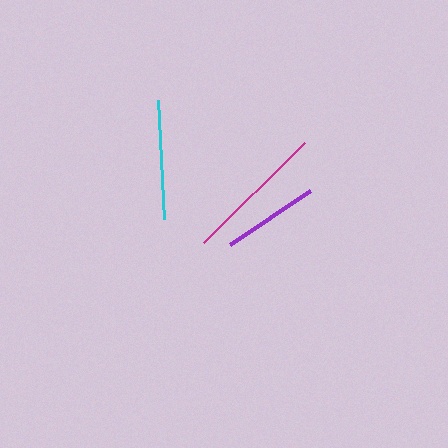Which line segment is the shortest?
The purple line is the shortest at approximately 97 pixels.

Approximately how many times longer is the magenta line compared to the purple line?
The magenta line is approximately 1.5 times the length of the purple line.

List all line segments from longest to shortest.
From longest to shortest: magenta, cyan, purple.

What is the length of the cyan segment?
The cyan segment is approximately 119 pixels long.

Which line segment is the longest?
The magenta line is the longest at approximately 142 pixels.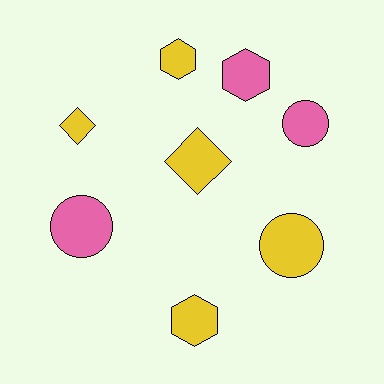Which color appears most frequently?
Yellow, with 5 objects.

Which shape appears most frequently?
Circle, with 3 objects.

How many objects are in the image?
There are 8 objects.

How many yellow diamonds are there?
There are 2 yellow diamonds.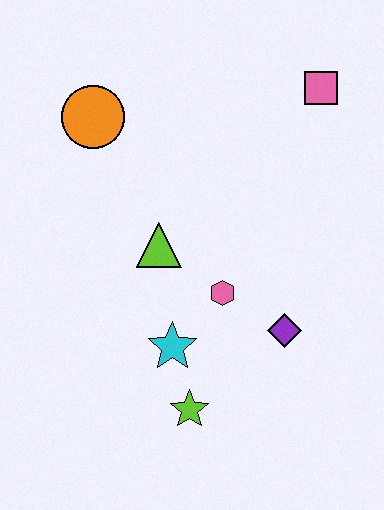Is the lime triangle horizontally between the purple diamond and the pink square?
No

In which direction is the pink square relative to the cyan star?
The pink square is above the cyan star.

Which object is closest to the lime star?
The cyan star is closest to the lime star.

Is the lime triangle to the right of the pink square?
No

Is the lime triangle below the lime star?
No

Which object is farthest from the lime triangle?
The pink square is farthest from the lime triangle.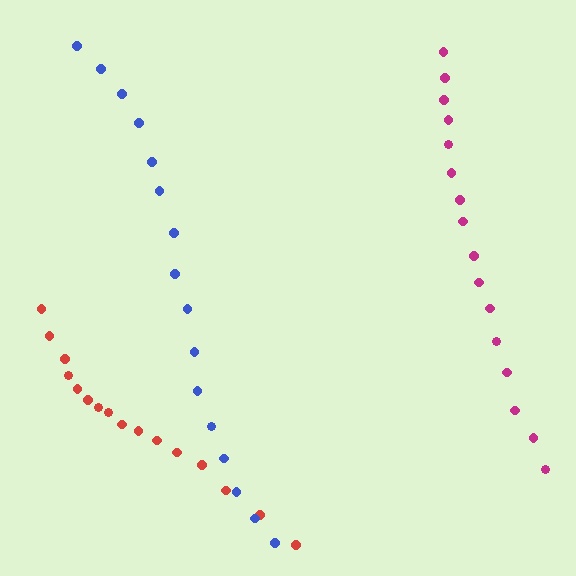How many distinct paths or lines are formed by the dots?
There are 3 distinct paths.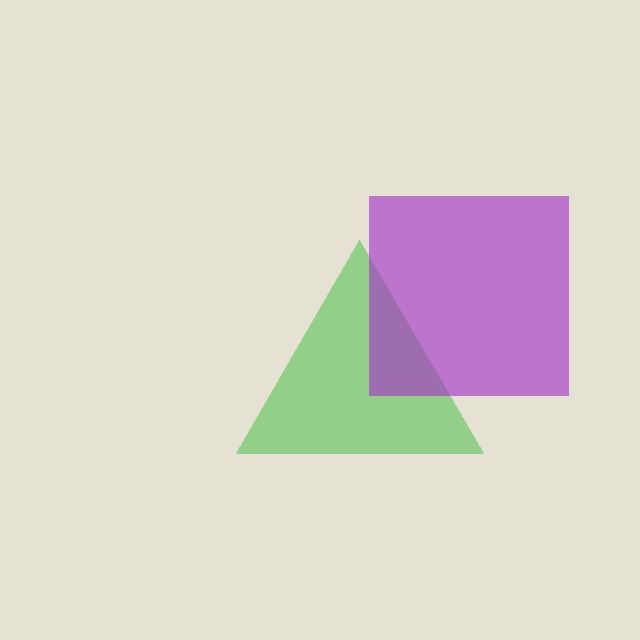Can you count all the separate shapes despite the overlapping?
Yes, there are 2 separate shapes.